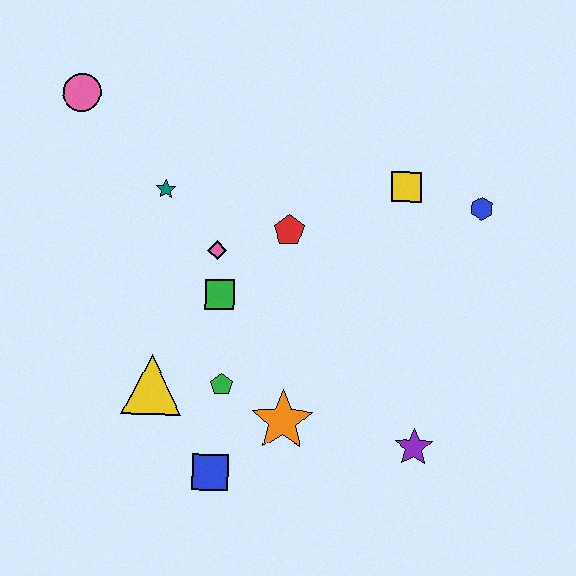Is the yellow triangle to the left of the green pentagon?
Yes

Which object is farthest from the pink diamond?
The purple star is farthest from the pink diamond.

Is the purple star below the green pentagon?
Yes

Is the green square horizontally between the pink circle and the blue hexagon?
Yes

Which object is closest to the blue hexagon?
The yellow square is closest to the blue hexagon.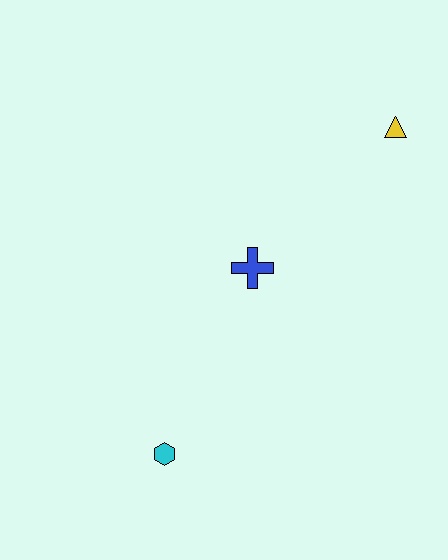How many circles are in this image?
There are no circles.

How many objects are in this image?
There are 3 objects.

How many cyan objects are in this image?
There is 1 cyan object.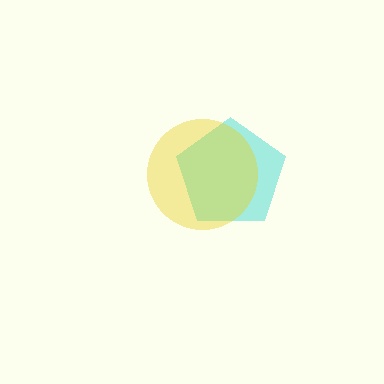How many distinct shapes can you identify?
There are 2 distinct shapes: a cyan pentagon, a yellow circle.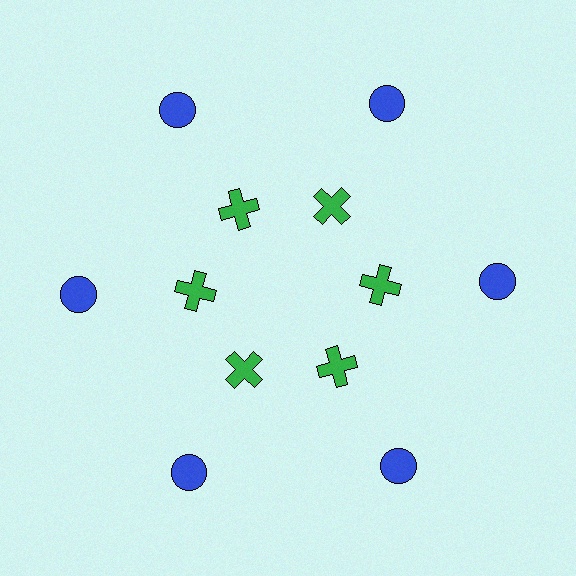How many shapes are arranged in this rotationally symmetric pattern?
There are 12 shapes, arranged in 6 groups of 2.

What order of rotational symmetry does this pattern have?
This pattern has 6-fold rotational symmetry.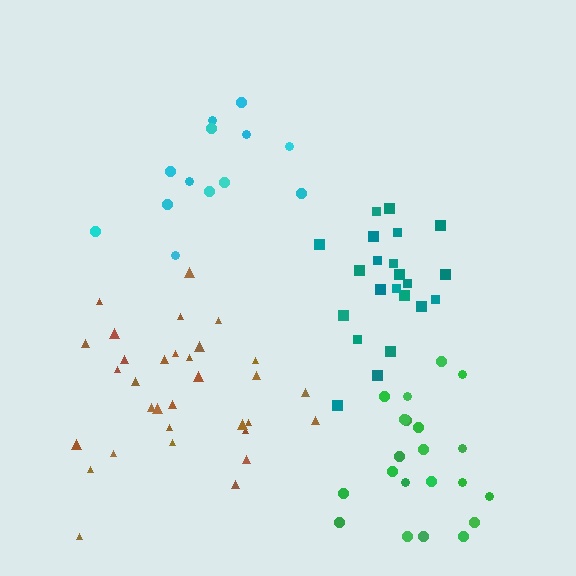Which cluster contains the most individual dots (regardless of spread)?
Brown (32).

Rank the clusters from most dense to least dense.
brown, green, teal, cyan.